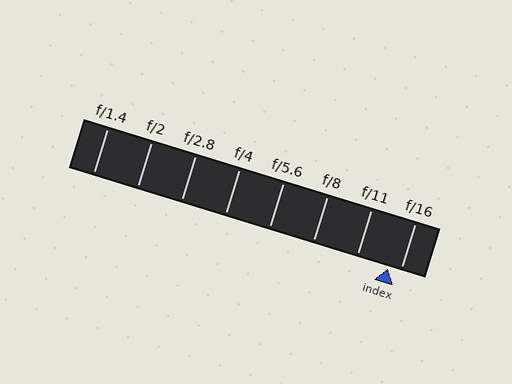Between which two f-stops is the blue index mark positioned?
The index mark is between f/11 and f/16.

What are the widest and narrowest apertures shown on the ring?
The widest aperture shown is f/1.4 and the narrowest is f/16.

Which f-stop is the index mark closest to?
The index mark is closest to f/16.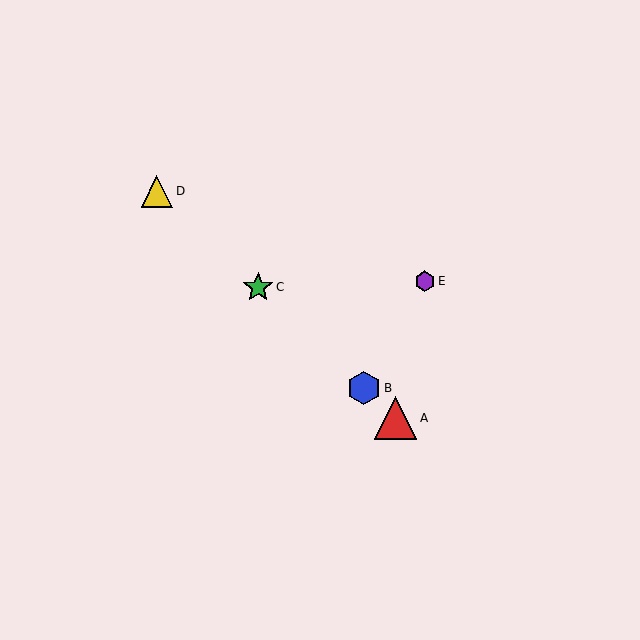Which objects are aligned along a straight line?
Objects A, B, C, D are aligned along a straight line.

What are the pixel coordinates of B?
Object B is at (364, 388).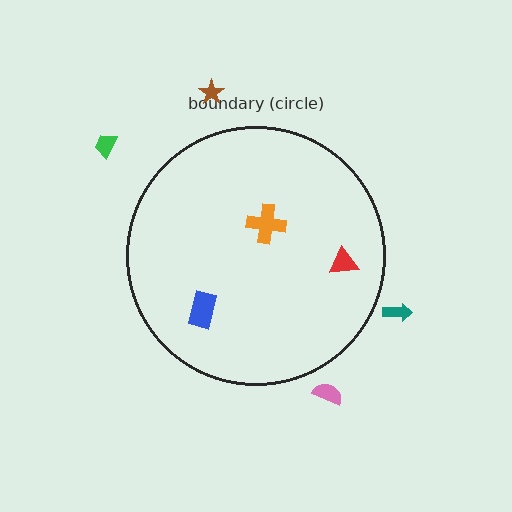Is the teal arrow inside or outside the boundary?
Outside.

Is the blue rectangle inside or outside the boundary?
Inside.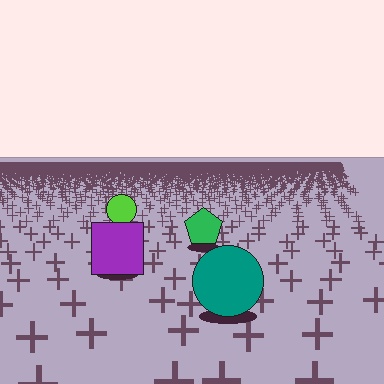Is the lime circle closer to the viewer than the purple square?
No. The purple square is closer — you can tell from the texture gradient: the ground texture is coarser near it.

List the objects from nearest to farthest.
From nearest to farthest: the teal circle, the purple square, the green pentagon, the lime circle.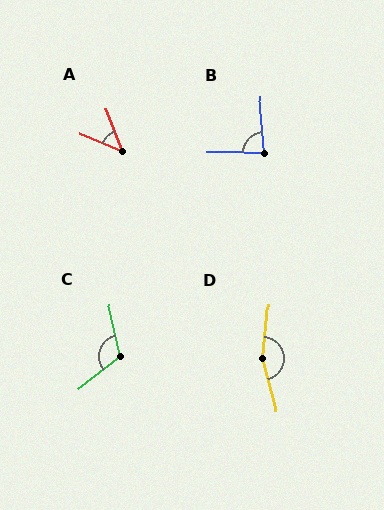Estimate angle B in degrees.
Approximately 86 degrees.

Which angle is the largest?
D, at approximately 158 degrees.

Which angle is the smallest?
A, at approximately 46 degrees.